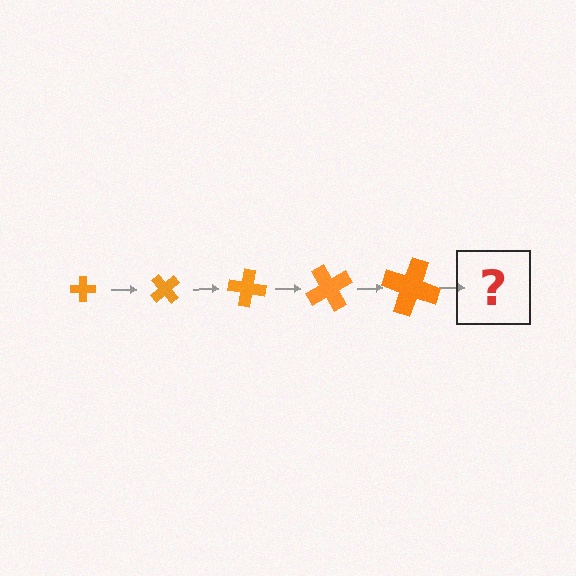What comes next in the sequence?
The next element should be a cross, larger than the previous one and rotated 250 degrees from the start.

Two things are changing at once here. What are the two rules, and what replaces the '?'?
The two rules are that the cross grows larger each step and it rotates 50 degrees each step. The '?' should be a cross, larger than the previous one and rotated 250 degrees from the start.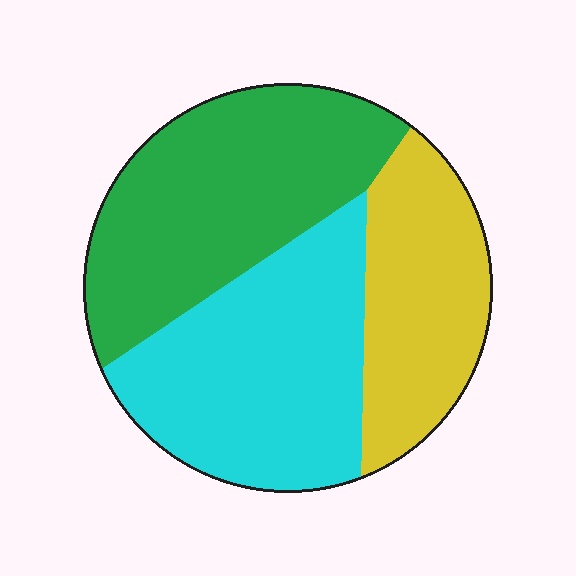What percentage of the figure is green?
Green covers roughly 40% of the figure.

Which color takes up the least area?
Yellow, at roughly 25%.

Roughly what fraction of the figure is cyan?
Cyan covers around 35% of the figure.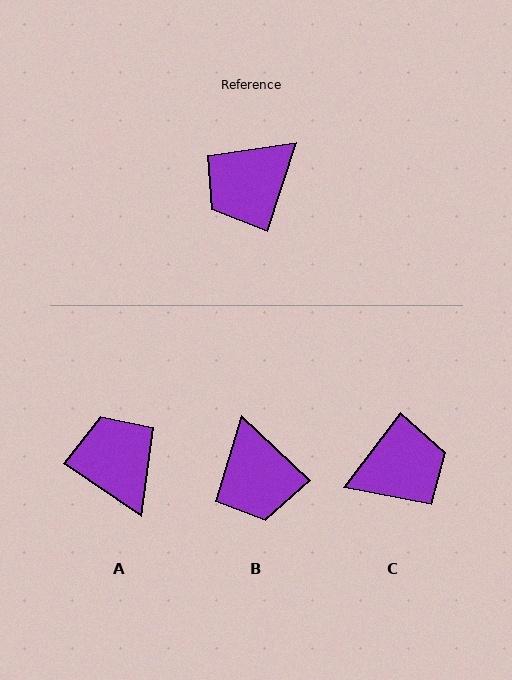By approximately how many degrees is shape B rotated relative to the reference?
Approximately 65 degrees counter-clockwise.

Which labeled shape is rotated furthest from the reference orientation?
C, about 161 degrees away.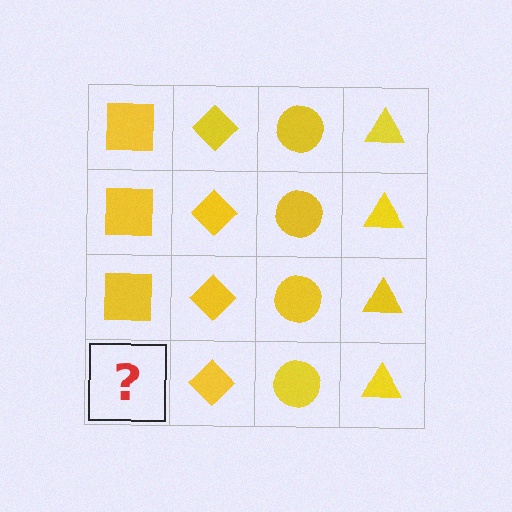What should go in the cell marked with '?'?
The missing cell should contain a yellow square.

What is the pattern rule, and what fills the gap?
The rule is that each column has a consistent shape. The gap should be filled with a yellow square.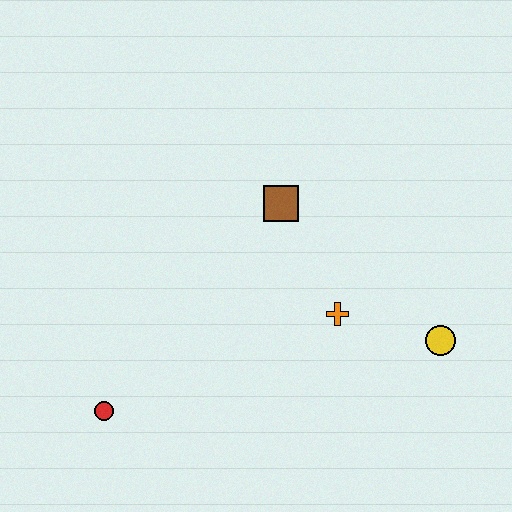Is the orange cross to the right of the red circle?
Yes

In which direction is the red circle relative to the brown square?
The red circle is below the brown square.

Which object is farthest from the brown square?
The red circle is farthest from the brown square.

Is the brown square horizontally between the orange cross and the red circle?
Yes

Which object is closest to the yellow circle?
The orange cross is closest to the yellow circle.